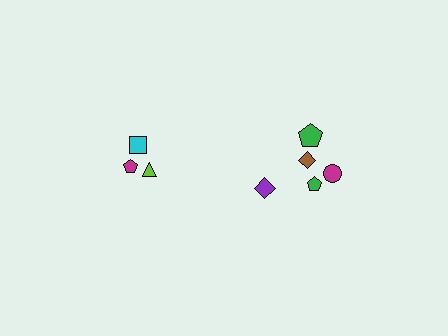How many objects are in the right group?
There are 5 objects.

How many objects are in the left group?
There are 3 objects.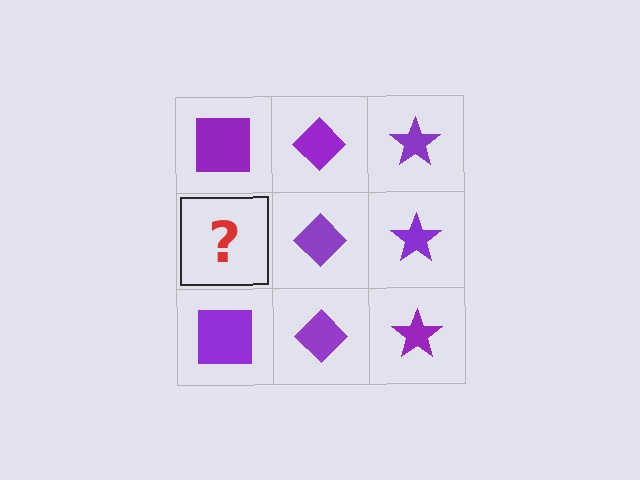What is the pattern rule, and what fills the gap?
The rule is that each column has a consistent shape. The gap should be filled with a purple square.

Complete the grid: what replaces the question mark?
The question mark should be replaced with a purple square.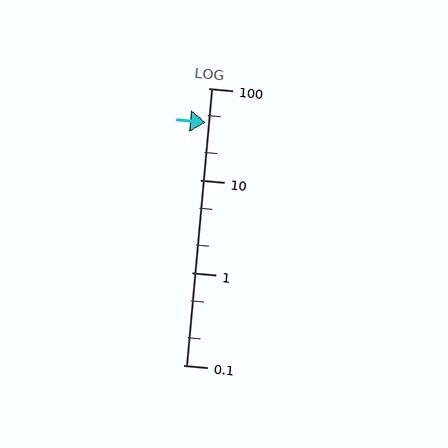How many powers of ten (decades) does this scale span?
The scale spans 3 decades, from 0.1 to 100.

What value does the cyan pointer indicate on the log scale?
The pointer indicates approximately 42.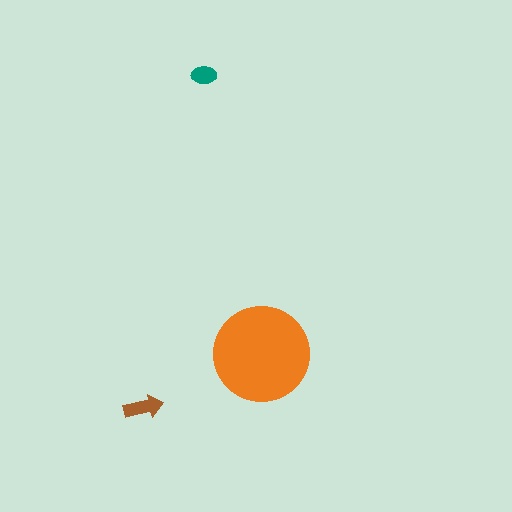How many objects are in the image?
There are 3 objects in the image.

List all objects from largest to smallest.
The orange circle, the brown arrow, the teal ellipse.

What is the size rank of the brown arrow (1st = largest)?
2nd.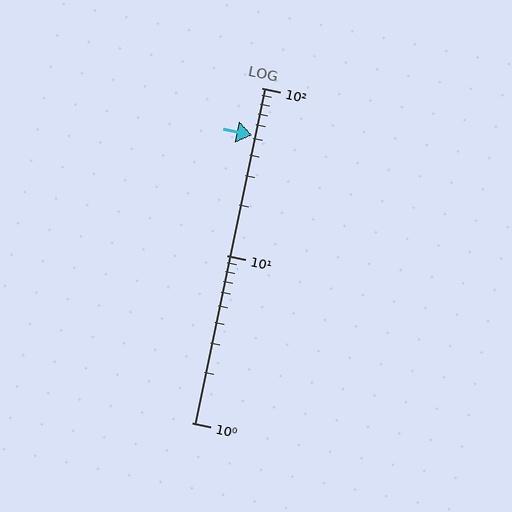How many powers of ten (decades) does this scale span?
The scale spans 2 decades, from 1 to 100.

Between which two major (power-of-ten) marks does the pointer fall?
The pointer is between 10 and 100.